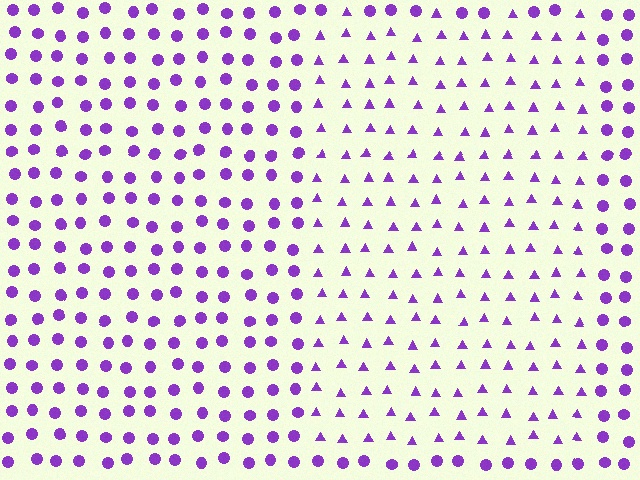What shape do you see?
I see a rectangle.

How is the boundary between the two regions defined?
The boundary is defined by a change in element shape: triangles inside vs. circles outside. All elements share the same color and spacing.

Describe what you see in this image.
The image is filled with small purple elements arranged in a uniform grid. A rectangle-shaped region contains triangles, while the surrounding area contains circles. The boundary is defined purely by the change in element shape.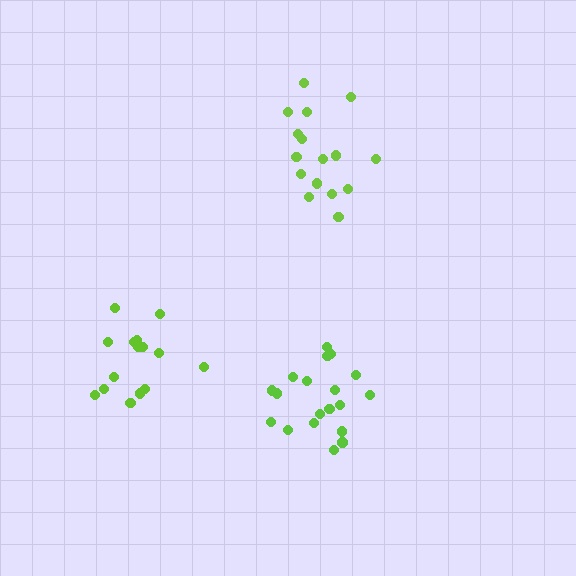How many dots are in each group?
Group 1: 19 dots, Group 2: 16 dots, Group 3: 16 dots (51 total).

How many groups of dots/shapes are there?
There are 3 groups.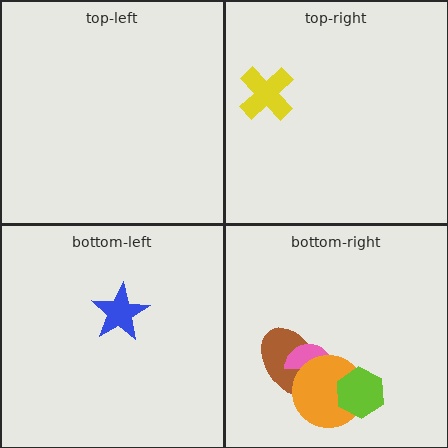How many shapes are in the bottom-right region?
4.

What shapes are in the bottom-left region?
The blue star.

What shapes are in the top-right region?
The yellow cross.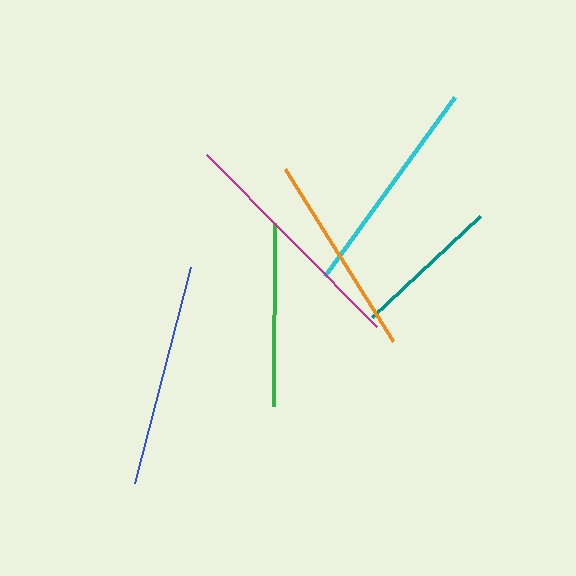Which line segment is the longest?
The magenta line is the longest at approximately 242 pixels.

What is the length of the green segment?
The green segment is approximately 183 pixels long.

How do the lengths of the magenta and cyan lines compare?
The magenta and cyan lines are approximately the same length.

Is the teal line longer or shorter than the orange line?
The orange line is longer than the teal line.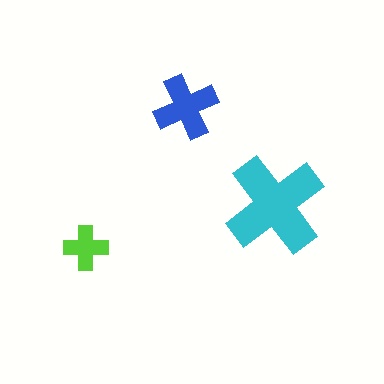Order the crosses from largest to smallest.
the cyan one, the blue one, the lime one.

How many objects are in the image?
There are 3 objects in the image.